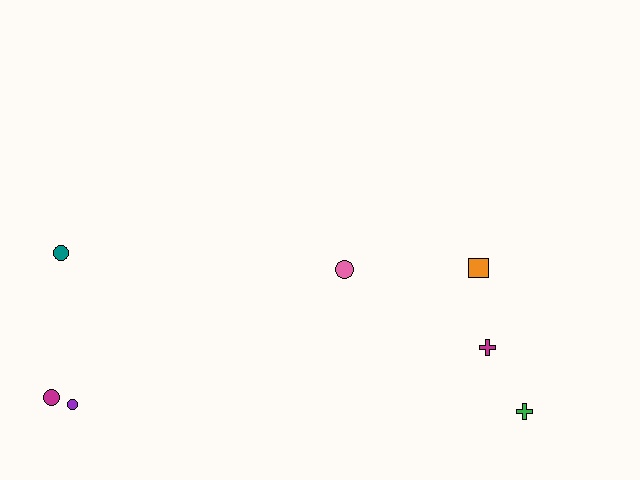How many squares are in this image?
There is 1 square.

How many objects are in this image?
There are 7 objects.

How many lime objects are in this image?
There are no lime objects.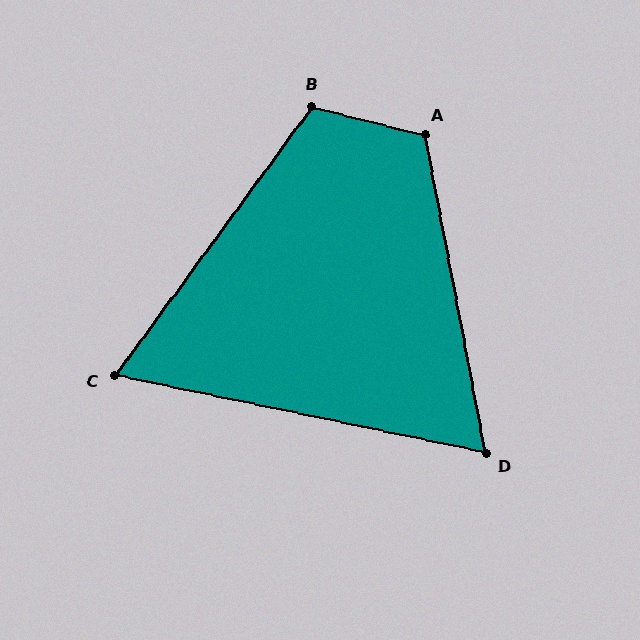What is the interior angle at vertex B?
Approximately 113 degrees (obtuse).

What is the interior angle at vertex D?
Approximately 67 degrees (acute).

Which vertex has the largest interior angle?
A, at approximately 115 degrees.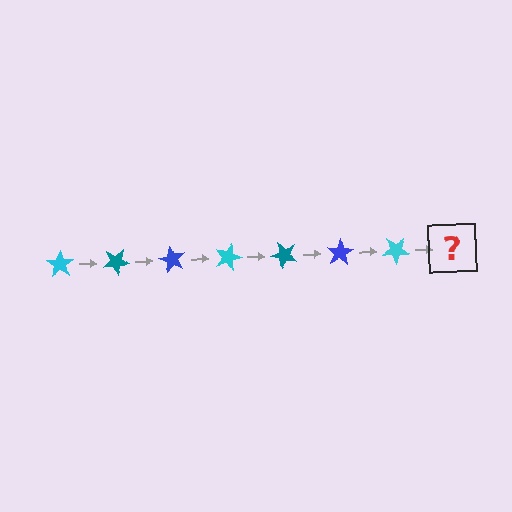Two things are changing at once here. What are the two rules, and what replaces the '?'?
The two rules are that it rotates 30 degrees each step and the color cycles through cyan, teal, and blue. The '?' should be a teal star, rotated 210 degrees from the start.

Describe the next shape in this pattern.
It should be a teal star, rotated 210 degrees from the start.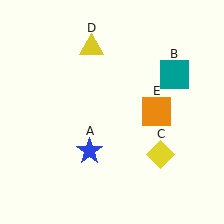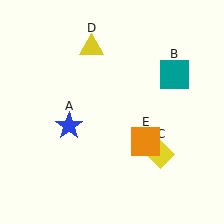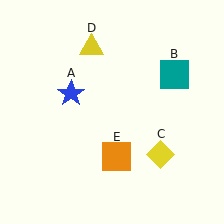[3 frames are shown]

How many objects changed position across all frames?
2 objects changed position: blue star (object A), orange square (object E).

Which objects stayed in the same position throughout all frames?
Teal square (object B) and yellow diamond (object C) and yellow triangle (object D) remained stationary.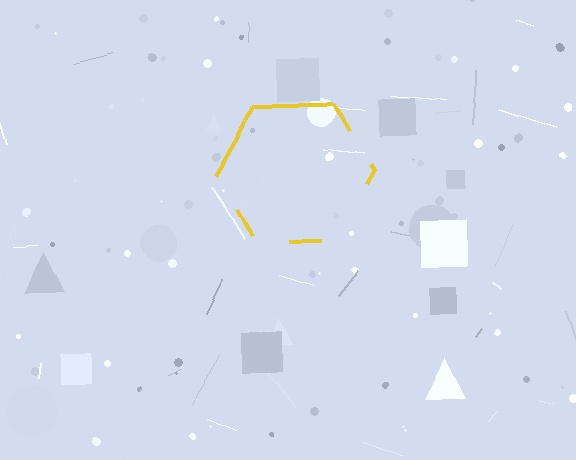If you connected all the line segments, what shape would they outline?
They would outline a hexagon.